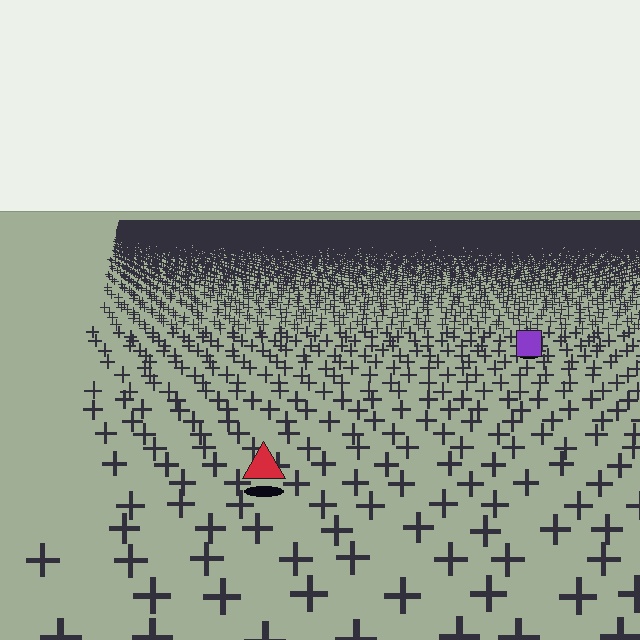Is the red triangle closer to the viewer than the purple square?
Yes. The red triangle is closer — you can tell from the texture gradient: the ground texture is coarser near it.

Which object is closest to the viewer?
The red triangle is closest. The texture marks near it are larger and more spread out.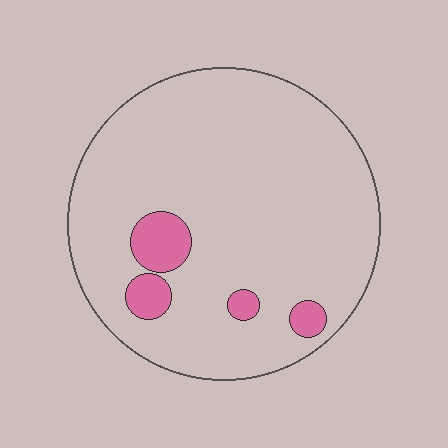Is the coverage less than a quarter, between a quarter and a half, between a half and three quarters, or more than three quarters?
Less than a quarter.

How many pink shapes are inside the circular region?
4.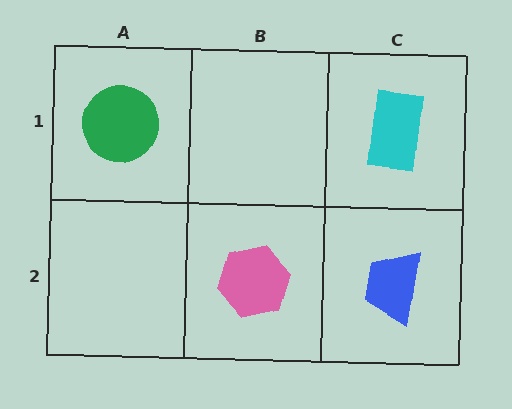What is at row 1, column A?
A green circle.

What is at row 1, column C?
A cyan rectangle.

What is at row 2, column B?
A pink hexagon.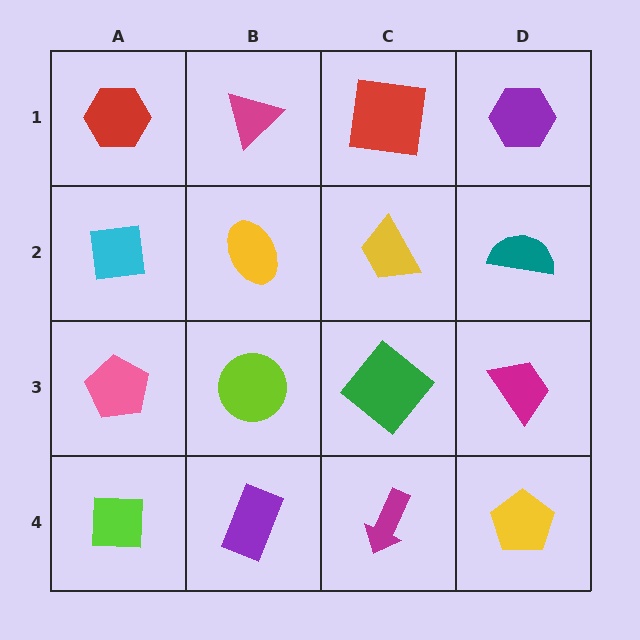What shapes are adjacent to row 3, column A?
A cyan square (row 2, column A), a lime square (row 4, column A), a lime circle (row 3, column B).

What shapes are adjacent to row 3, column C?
A yellow trapezoid (row 2, column C), a magenta arrow (row 4, column C), a lime circle (row 3, column B), a magenta trapezoid (row 3, column D).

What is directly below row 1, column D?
A teal semicircle.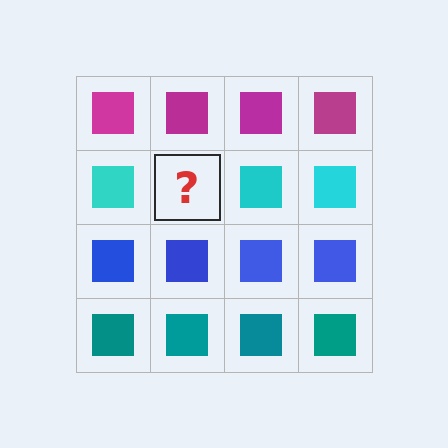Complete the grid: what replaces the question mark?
The question mark should be replaced with a cyan square.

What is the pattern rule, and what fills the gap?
The rule is that each row has a consistent color. The gap should be filled with a cyan square.